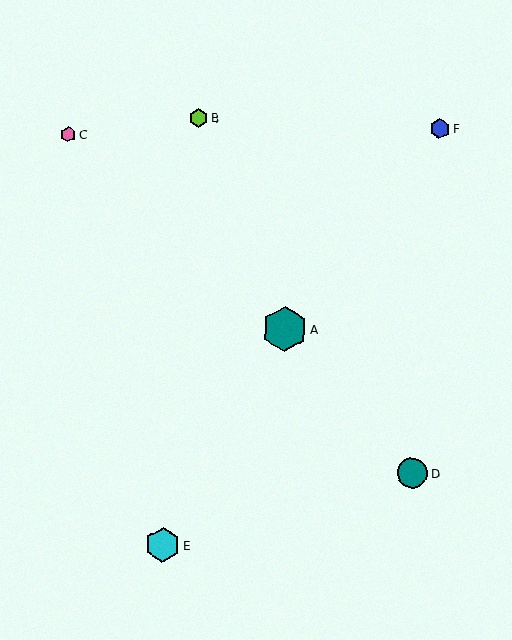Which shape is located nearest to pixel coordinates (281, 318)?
The teal hexagon (labeled A) at (285, 329) is nearest to that location.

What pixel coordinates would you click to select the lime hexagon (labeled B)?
Click at (199, 118) to select the lime hexagon B.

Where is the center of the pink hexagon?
The center of the pink hexagon is at (68, 135).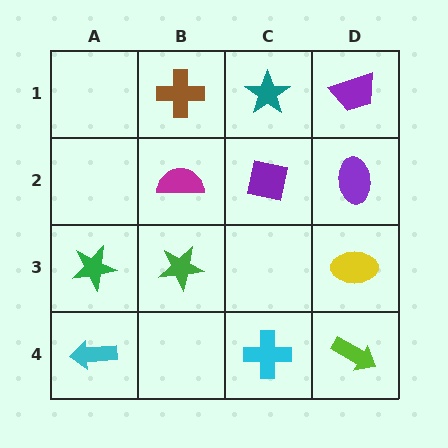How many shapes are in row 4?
3 shapes.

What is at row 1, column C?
A teal star.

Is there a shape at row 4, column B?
No, that cell is empty.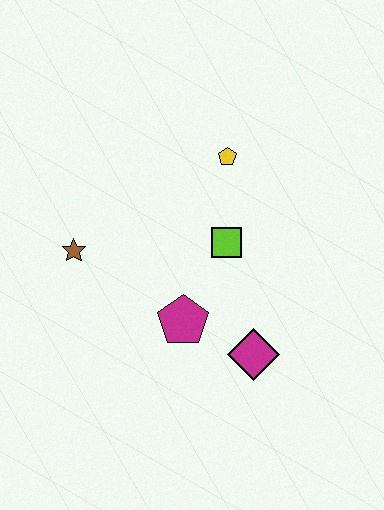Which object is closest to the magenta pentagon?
The magenta diamond is closest to the magenta pentagon.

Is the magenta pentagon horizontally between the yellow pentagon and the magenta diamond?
No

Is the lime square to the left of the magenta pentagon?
No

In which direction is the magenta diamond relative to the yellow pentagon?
The magenta diamond is below the yellow pentagon.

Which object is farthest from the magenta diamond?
The brown star is farthest from the magenta diamond.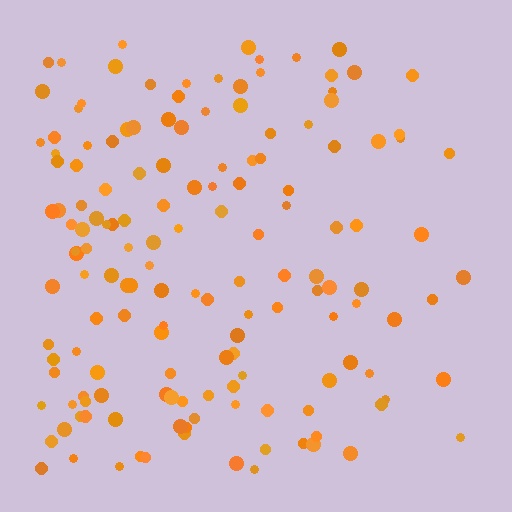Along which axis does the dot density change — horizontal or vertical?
Horizontal.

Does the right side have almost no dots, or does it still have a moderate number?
Still a moderate number, just noticeably fewer than the left.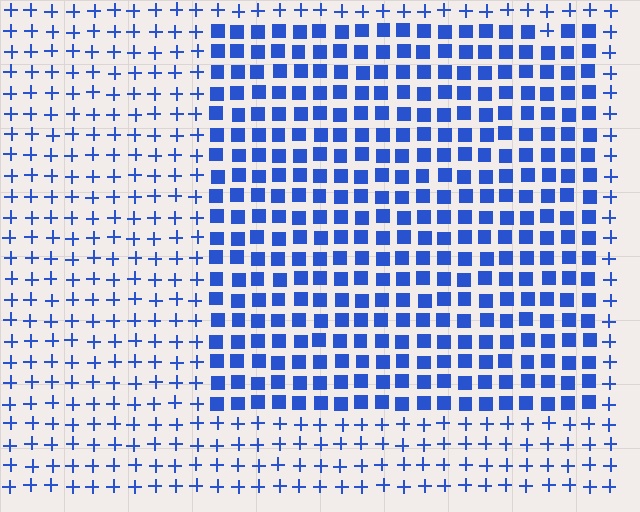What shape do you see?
I see a rectangle.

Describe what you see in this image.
The image is filled with small blue elements arranged in a uniform grid. A rectangle-shaped region contains squares, while the surrounding area contains plus signs. The boundary is defined purely by the change in element shape.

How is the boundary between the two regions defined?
The boundary is defined by a change in element shape: squares inside vs. plus signs outside. All elements share the same color and spacing.